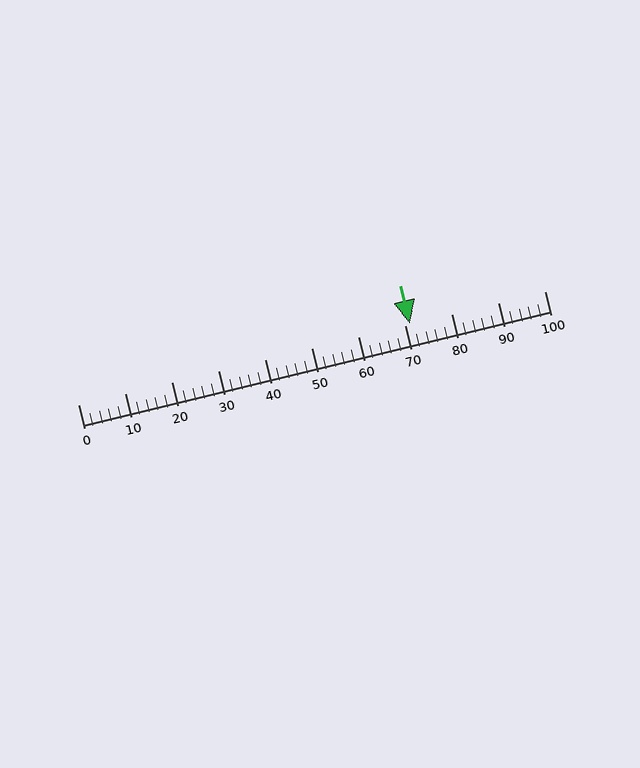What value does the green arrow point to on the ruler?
The green arrow points to approximately 71.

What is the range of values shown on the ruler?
The ruler shows values from 0 to 100.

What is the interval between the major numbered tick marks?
The major tick marks are spaced 10 units apart.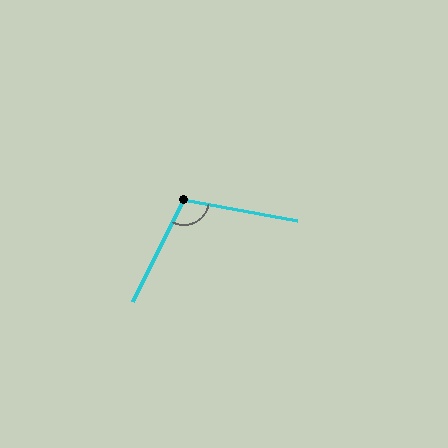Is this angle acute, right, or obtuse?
It is obtuse.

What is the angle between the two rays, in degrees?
Approximately 106 degrees.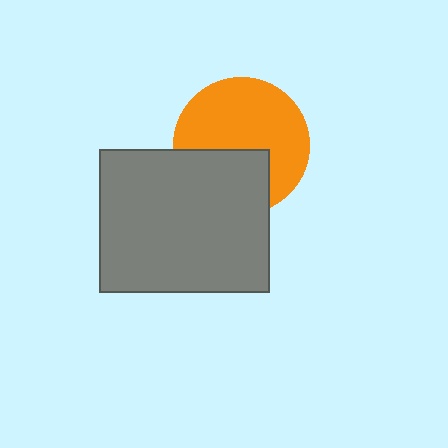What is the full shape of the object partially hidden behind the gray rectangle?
The partially hidden object is an orange circle.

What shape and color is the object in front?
The object in front is a gray rectangle.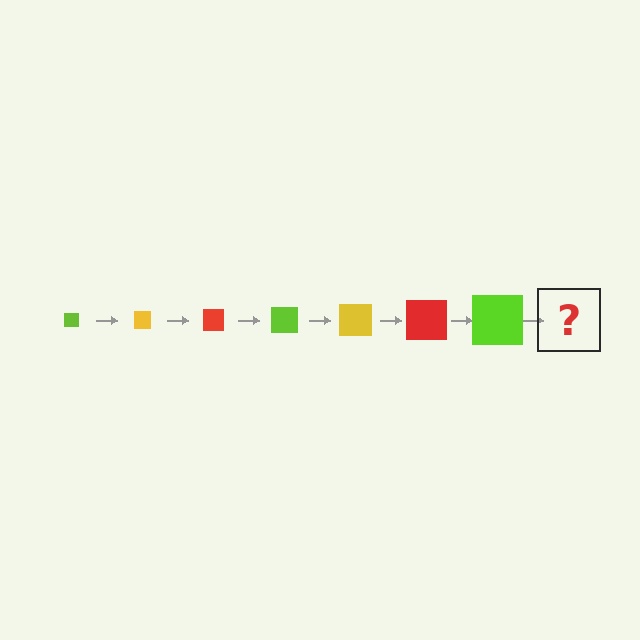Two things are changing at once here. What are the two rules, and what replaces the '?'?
The two rules are that the square grows larger each step and the color cycles through lime, yellow, and red. The '?' should be a yellow square, larger than the previous one.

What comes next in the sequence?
The next element should be a yellow square, larger than the previous one.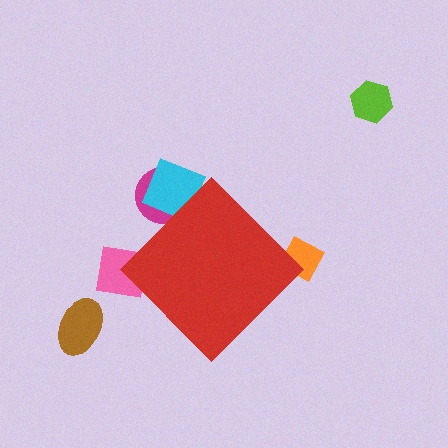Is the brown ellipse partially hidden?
No, the brown ellipse is fully visible.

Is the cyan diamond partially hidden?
Yes, the cyan diamond is partially hidden behind the red diamond.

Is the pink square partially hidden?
Yes, the pink square is partially hidden behind the red diamond.